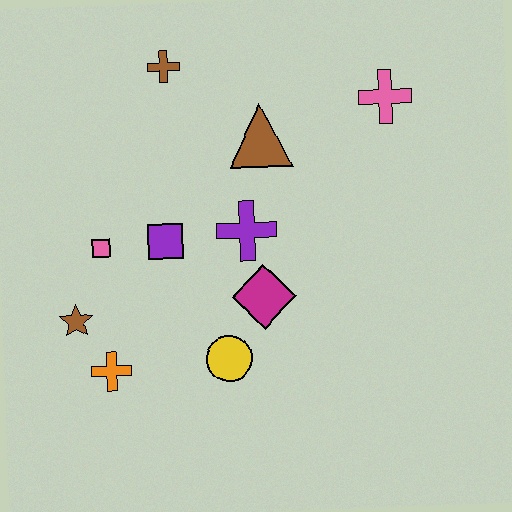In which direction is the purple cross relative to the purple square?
The purple cross is to the right of the purple square.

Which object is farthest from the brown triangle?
The orange cross is farthest from the brown triangle.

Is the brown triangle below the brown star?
No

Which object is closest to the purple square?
The pink square is closest to the purple square.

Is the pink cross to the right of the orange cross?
Yes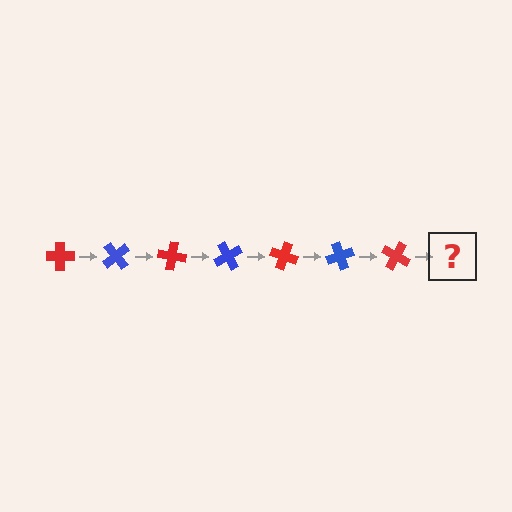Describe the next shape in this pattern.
It should be a blue cross, rotated 350 degrees from the start.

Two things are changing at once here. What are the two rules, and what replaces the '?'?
The two rules are that it rotates 50 degrees each step and the color cycles through red and blue. The '?' should be a blue cross, rotated 350 degrees from the start.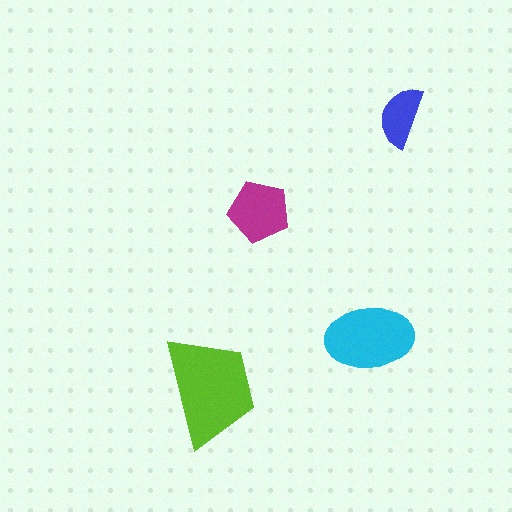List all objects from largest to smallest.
The lime trapezoid, the cyan ellipse, the magenta pentagon, the blue semicircle.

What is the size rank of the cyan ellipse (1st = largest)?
2nd.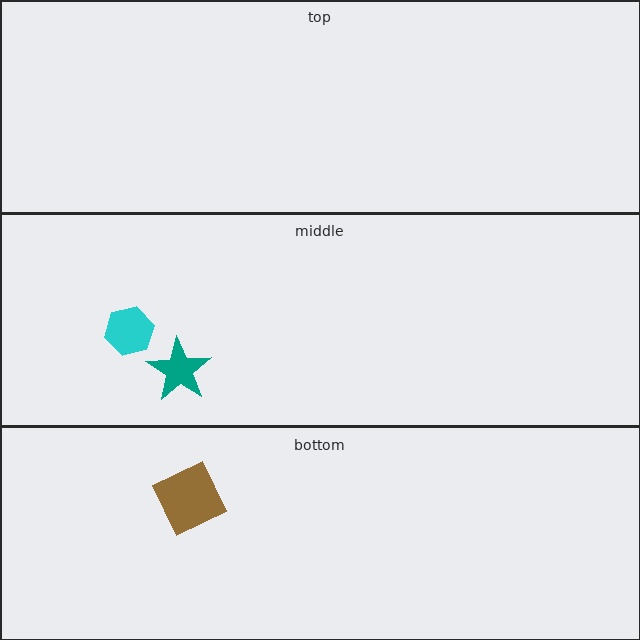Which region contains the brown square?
The bottom region.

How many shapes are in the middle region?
2.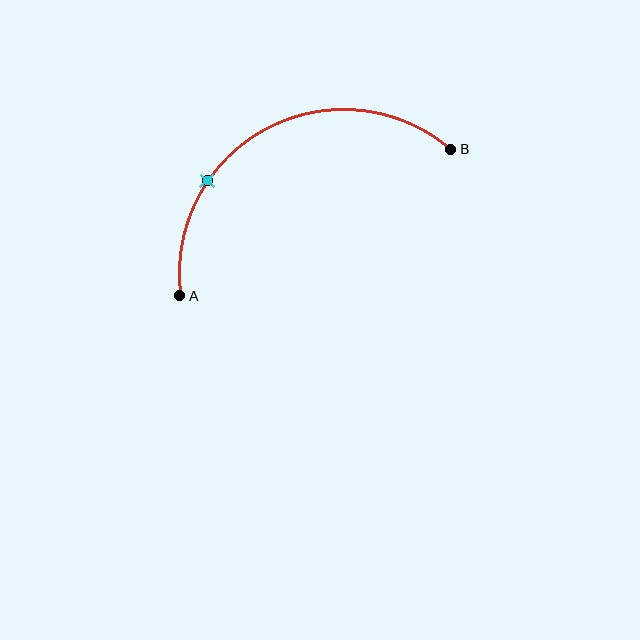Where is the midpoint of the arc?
The arc midpoint is the point on the curve farthest from the straight line joining A and B. It sits above that line.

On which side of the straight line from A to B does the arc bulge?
The arc bulges above the straight line connecting A and B.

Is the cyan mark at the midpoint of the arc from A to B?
No. The cyan mark lies on the arc but is closer to endpoint A. The arc midpoint would be at the point on the curve equidistant along the arc from both A and B.